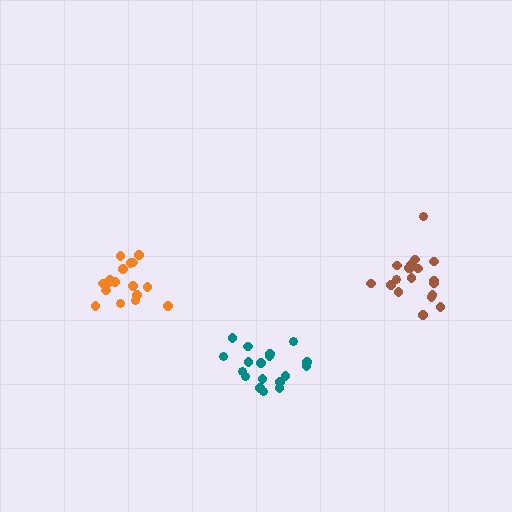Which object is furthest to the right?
The brown cluster is rightmost.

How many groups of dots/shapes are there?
There are 3 groups.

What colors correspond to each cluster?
The clusters are colored: orange, brown, teal.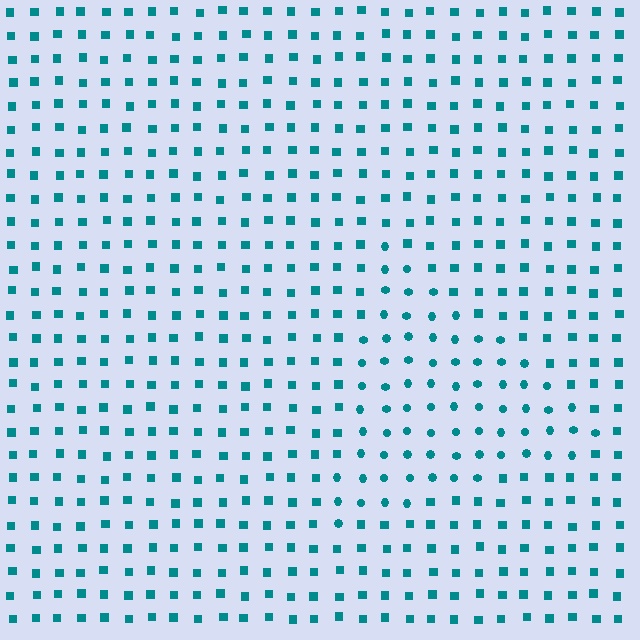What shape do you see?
I see a triangle.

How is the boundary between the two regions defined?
The boundary is defined by a change in element shape: circles inside vs. squares outside. All elements share the same color and spacing.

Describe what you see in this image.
The image is filled with small teal elements arranged in a uniform grid. A triangle-shaped region contains circles, while the surrounding area contains squares. The boundary is defined purely by the change in element shape.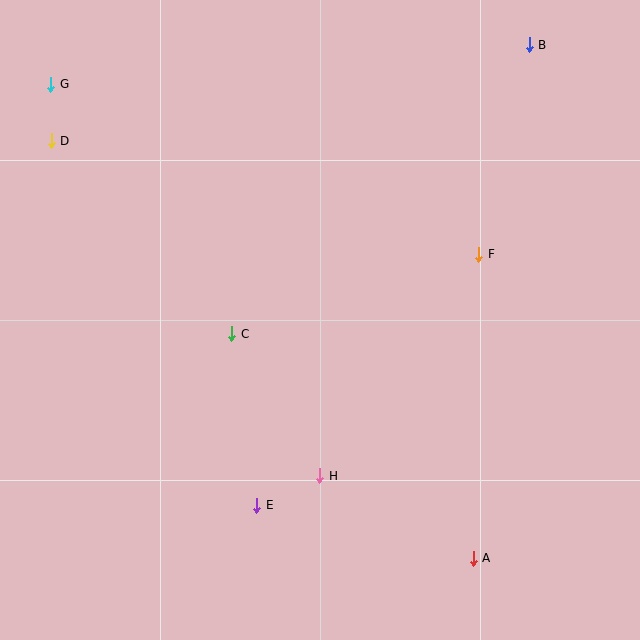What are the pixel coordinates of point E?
Point E is at (257, 505).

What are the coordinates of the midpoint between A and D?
The midpoint between A and D is at (262, 349).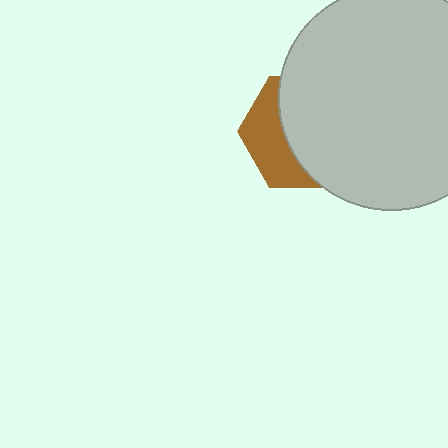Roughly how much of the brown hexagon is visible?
A small part of it is visible (roughly 37%).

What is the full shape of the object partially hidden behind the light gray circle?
The partially hidden object is a brown hexagon.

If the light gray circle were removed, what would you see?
You would see the complete brown hexagon.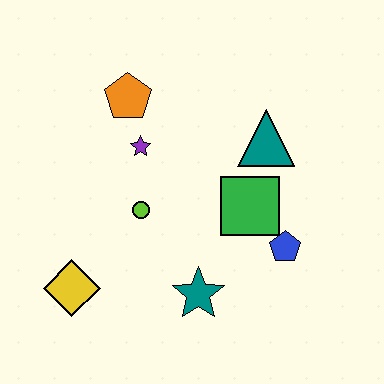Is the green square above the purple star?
No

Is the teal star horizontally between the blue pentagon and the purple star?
Yes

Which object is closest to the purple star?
The orange pentagon is closest to the purple star.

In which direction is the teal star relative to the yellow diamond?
The teal star is to the right of the yellow diamond.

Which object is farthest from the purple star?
The blue pentagon is farthest from the purple star.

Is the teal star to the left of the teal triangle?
Yes